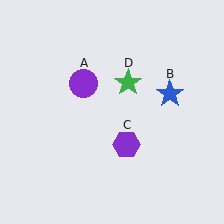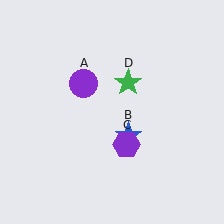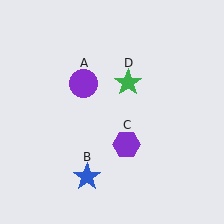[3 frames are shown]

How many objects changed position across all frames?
1 object changed position: blue star (object B).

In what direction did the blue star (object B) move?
The blue star (object B) moved down and to the left.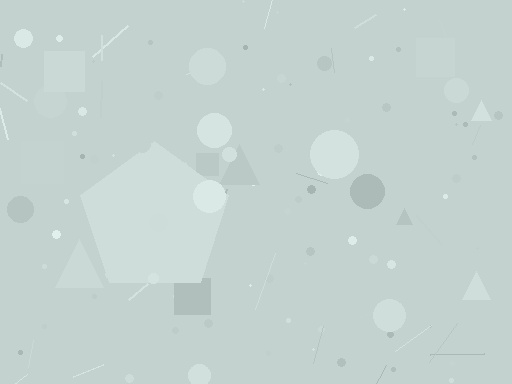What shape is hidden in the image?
A pentagon is hidden in the image.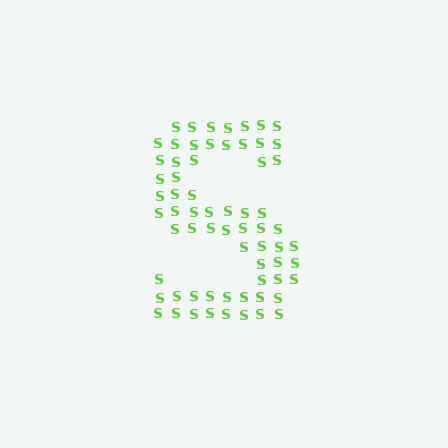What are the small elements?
The small elements are letter S's.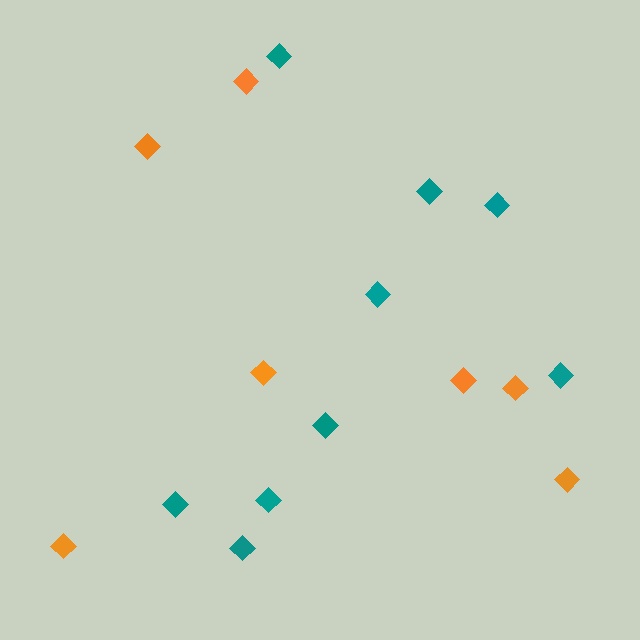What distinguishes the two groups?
There are 2 groups: one group of orange diamonds (7) and one group of teal diamonds (9).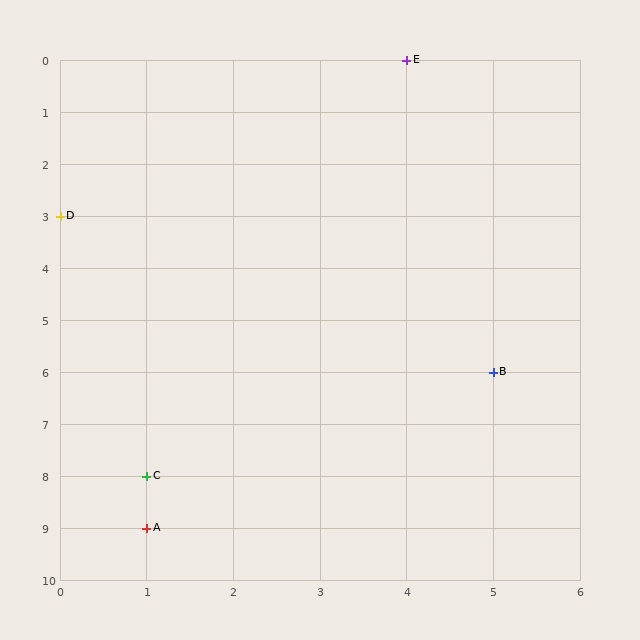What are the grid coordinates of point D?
Point D is at grid coordinates (0, 3).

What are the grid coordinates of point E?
Point E is at grid coordinates (4, 0).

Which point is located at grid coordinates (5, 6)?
Point B is at (5, 6).